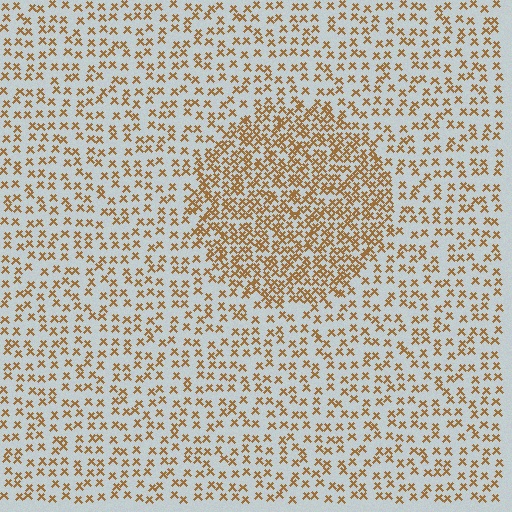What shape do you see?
I see a circle.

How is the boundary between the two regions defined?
The boundary is defined by a change in element density (approximately 2.1x ratio). All elements are the same color, size, and shape.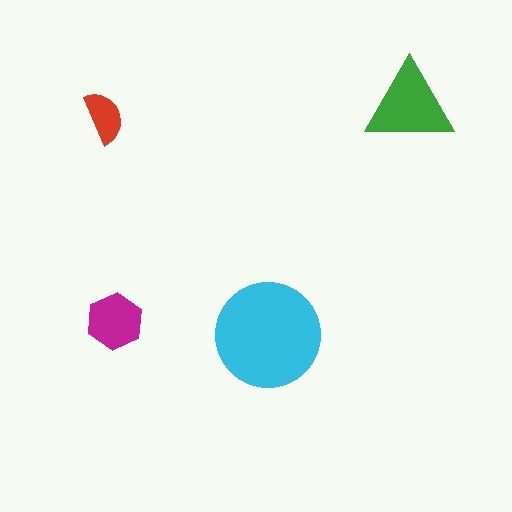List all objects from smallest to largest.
The red semicircle, the magenta hexagon, the green triangle, the cyan circle.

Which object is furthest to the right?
The green triangle is rightmost.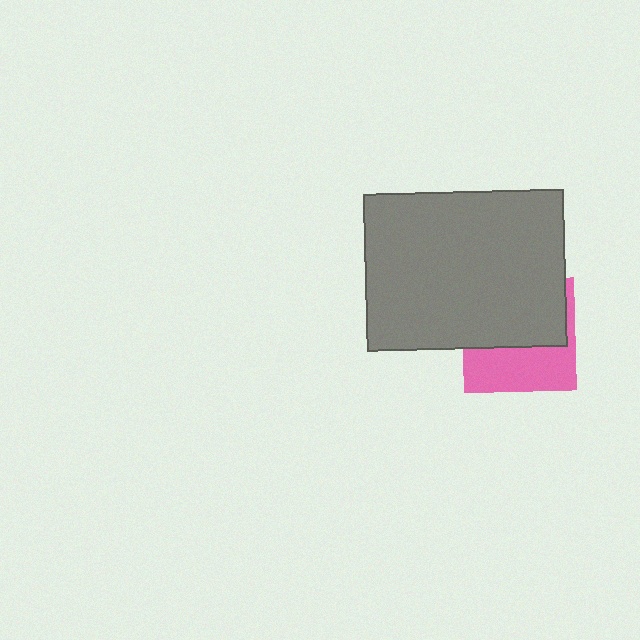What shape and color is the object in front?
The object in front is a gray rectangle.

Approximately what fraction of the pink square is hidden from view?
Roughly 57% of the pink square is hidden behind the gray rectangle.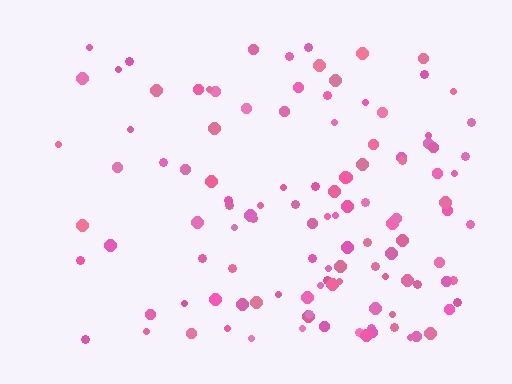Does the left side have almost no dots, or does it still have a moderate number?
Still a moderate number, just noticeably fewer than the right.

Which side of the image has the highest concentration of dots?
The right.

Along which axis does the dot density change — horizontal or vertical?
Horizontal.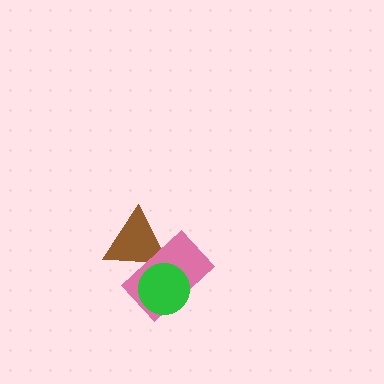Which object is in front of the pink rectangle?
The green circle is in front of the pink rectangle.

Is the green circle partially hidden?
No, no other shape covers it.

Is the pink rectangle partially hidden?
Yes, it is partially covered by another shape.